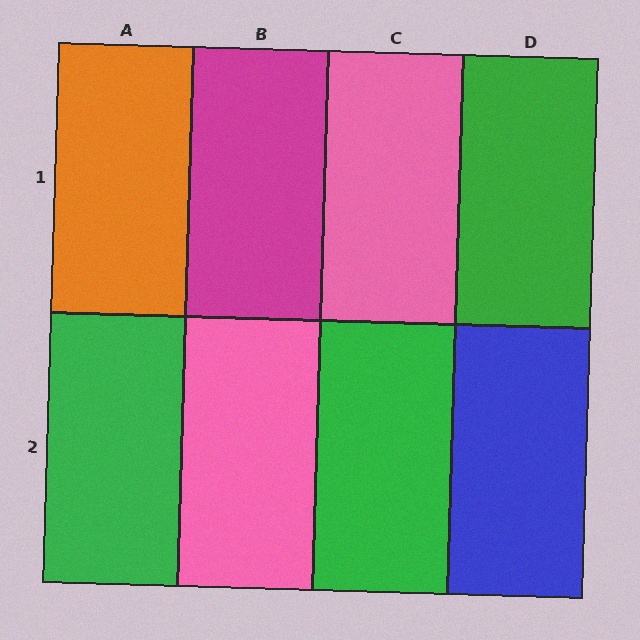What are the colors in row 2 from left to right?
Green, pink, green, blue.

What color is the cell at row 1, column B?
Magenta.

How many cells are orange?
1 cell is orange.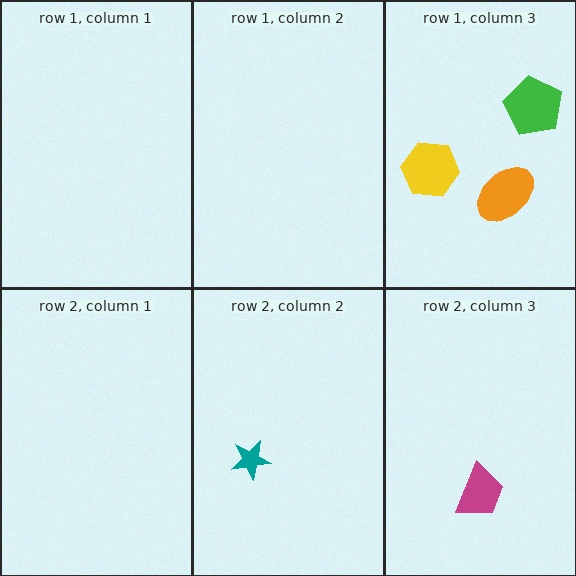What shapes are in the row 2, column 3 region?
The magenta trapezoid.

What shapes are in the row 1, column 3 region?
The green pentagon, the yellow hexagon, the orange ellipse.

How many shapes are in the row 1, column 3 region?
3.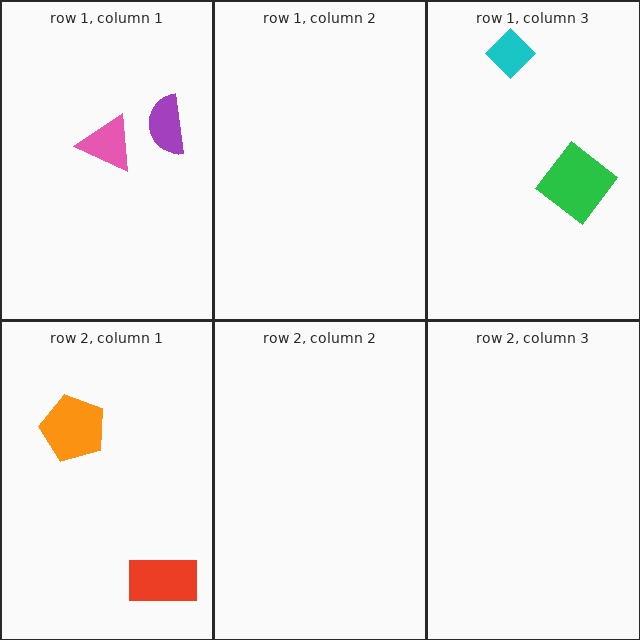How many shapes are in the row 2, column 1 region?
2.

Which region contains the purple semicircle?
The row 1, column 1 region.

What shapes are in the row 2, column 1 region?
The orange pentagon, the red rectangle.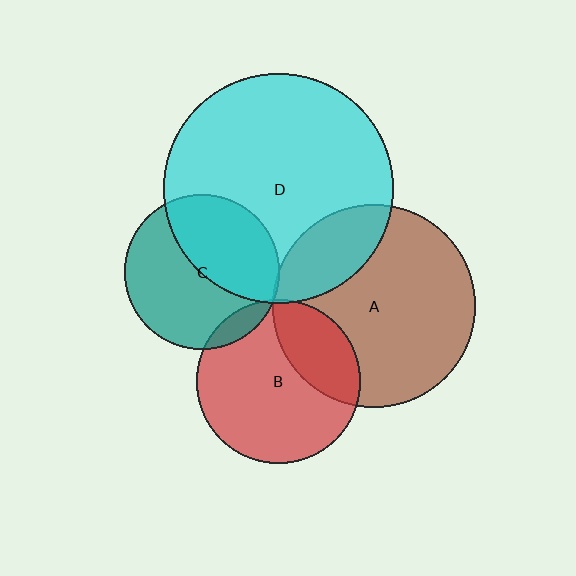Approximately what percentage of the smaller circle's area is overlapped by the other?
Approximately 45%.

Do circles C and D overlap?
Yes.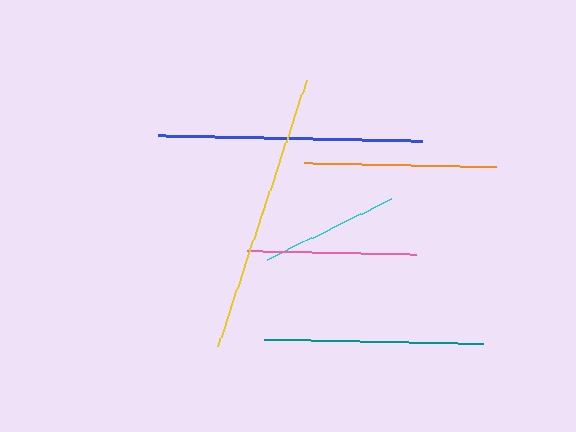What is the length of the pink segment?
The pink segment is approximately 169 pixels long.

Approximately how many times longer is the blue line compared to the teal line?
The blue line is approximately 1.2 times the length of the teal line.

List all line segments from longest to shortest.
From longest to shortest: yellow, blue, teal, orange, pink, cyan.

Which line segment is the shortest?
The cyan line is the shortest at approximately 138 pixels.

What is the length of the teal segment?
The teal segment is approximately 219 pixels long.